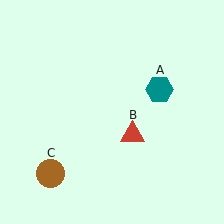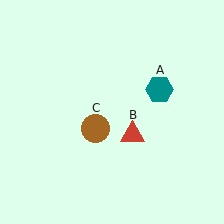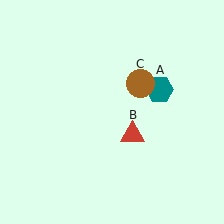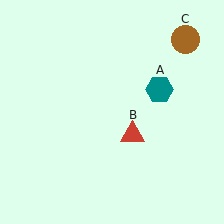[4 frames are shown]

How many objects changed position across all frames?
1 object changed position: brown circle (object C).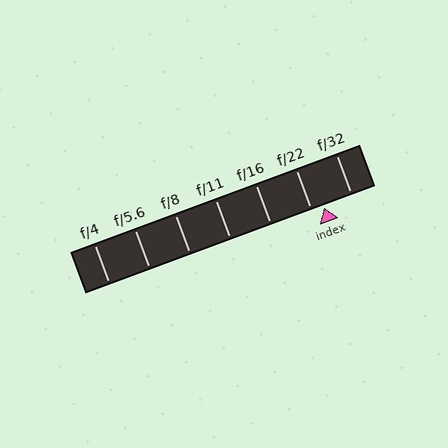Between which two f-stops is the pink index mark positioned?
The index mark is between f/22 and f/32.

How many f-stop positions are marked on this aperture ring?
There are 7 f-stop positions marked.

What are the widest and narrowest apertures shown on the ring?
The widest aperture shown is f/4 and the narrowest is f/32.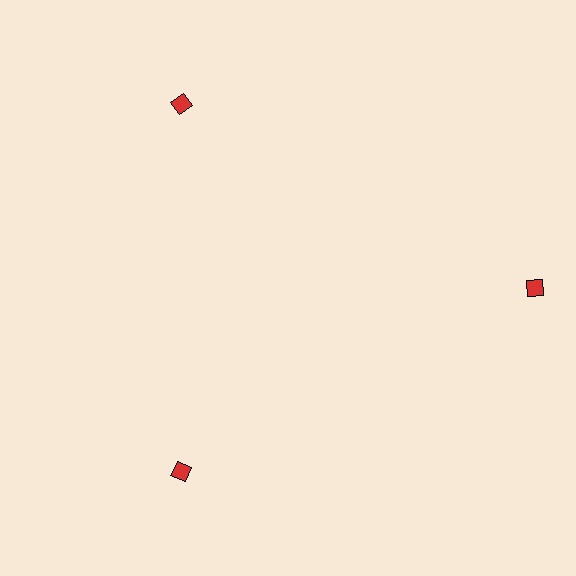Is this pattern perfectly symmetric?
No. The 3 red diamonds are arranged in a ring, but one element near the 3 o'clock position is pushed outward from the center, breaking the 3-fold rotational symmetry.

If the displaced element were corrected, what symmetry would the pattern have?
It would have 3-fold rotational symmetry — the pattern would map onto itself every 120 degrees.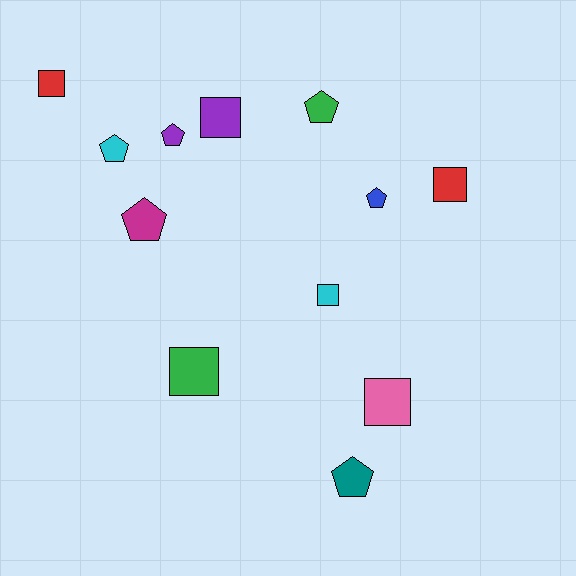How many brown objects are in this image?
There are no brown objects.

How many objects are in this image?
There are 12 objects.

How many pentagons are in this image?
There are 6 pentagons.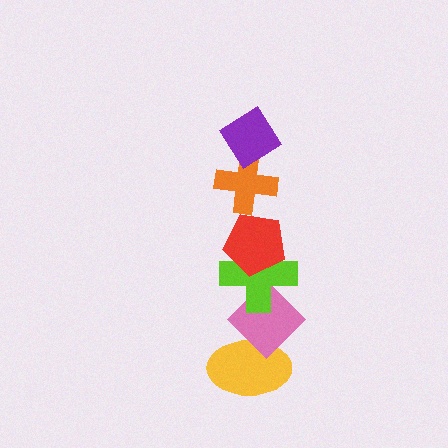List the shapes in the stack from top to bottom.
From top to bottom: the purple diamond, the orange cross, the red pentagon, the lime cross, the pink diamond, the yellow ellipse.